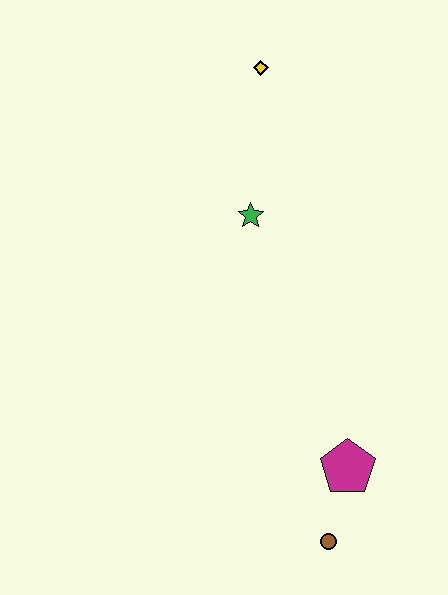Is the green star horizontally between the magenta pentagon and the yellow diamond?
No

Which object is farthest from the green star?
The brown circle is farthest from the green star.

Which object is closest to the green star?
The yellow diamond is closest to the green star.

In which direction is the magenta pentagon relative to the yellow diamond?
The magenta pentagon is below the yellow diamond.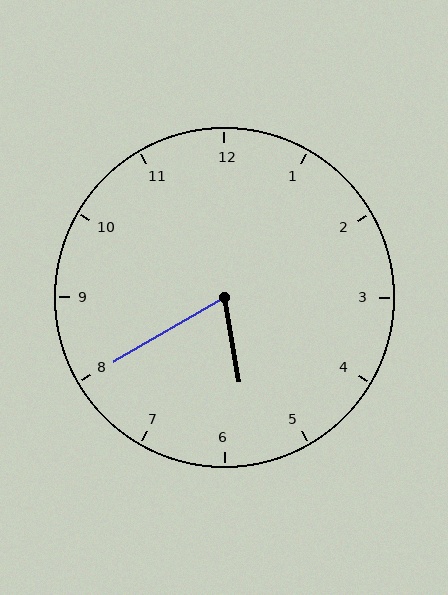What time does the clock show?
5:40.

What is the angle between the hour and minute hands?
Approximately 70 degrees.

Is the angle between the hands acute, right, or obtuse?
It is acute.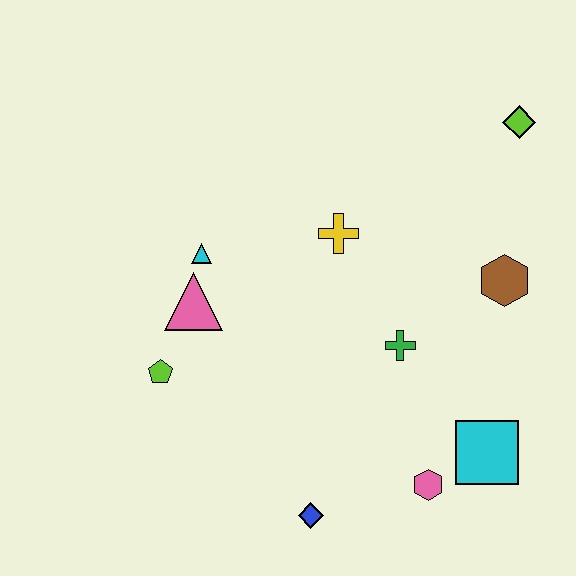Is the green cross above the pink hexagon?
Yes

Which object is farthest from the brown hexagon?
The lime pentagon is farthest from the brown hexagon.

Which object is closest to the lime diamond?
The brown hexagon is closest to the lime diamond.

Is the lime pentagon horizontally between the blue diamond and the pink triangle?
No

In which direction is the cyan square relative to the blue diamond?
The cyan square is to the right of the blue diamond.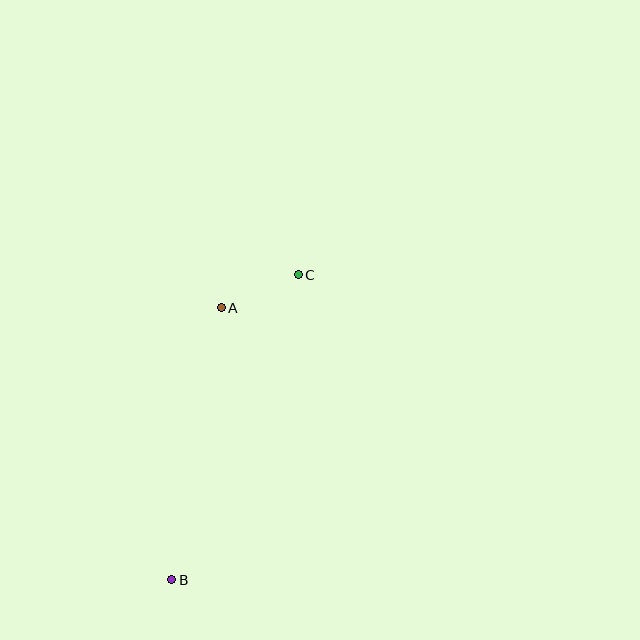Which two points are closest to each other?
Points A and C are closest to each other.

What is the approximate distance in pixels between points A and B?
The distance between A and B is approximately 276 pixels.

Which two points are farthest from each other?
Points B and C are farthest from each other.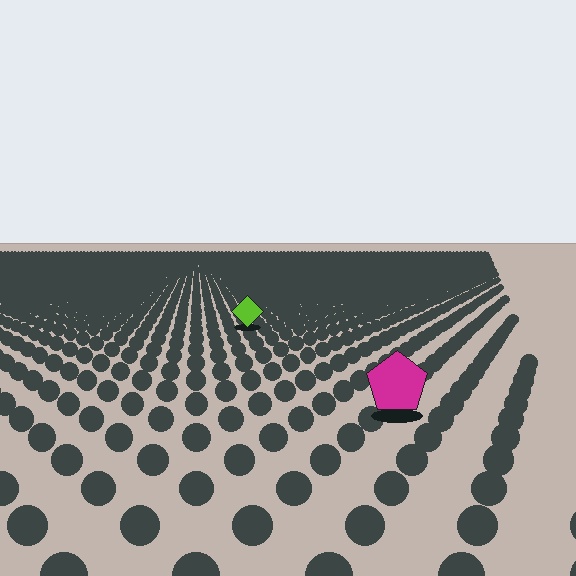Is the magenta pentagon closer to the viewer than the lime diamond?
Yes. The magenta pentagon is closer — you can tell from the texture gradient: the ground texture is coarser near it.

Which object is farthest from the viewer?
The lime diamond is farthest from the viewer. It appears smaller and the ground texture around it is denser.